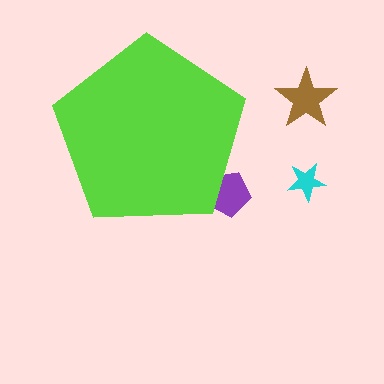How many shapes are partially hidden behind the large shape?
1 shape is partially hidden.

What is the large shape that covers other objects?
A lime pentagon.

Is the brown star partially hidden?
No, the brown star is fully visible.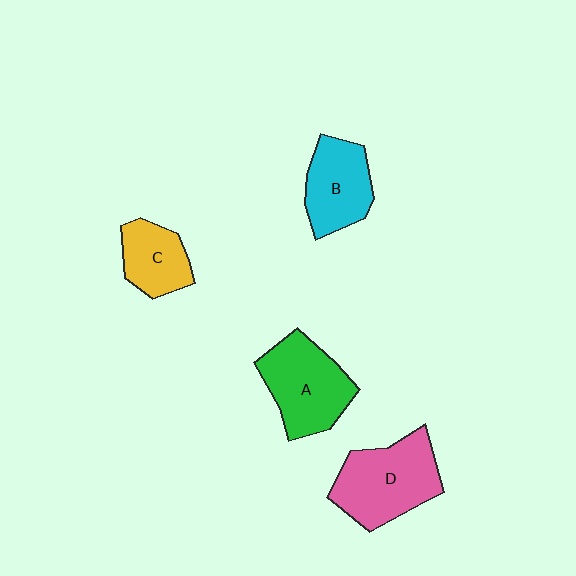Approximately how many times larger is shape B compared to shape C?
Approximately 1.3 times.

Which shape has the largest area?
Shape D (pink).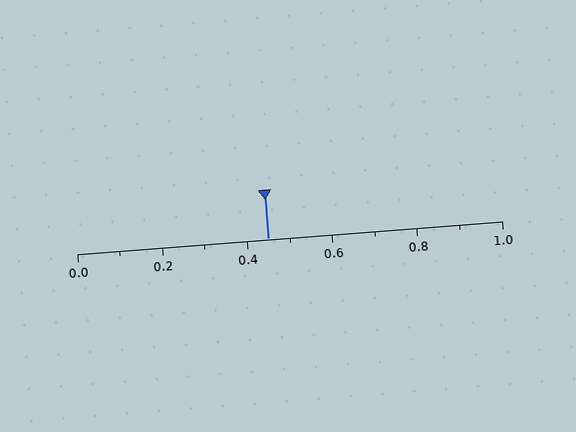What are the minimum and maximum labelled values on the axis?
The axis runs from 0.0 to 1.0.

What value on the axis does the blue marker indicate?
The marker indicates approximately 0.45.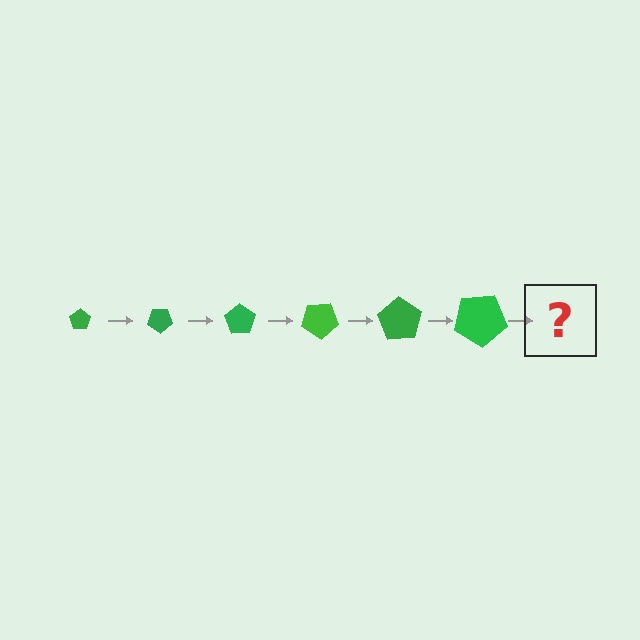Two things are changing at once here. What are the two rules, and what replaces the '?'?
The two rules are that the pentagon grows larger each step and it rotates 35 degrees each step. The '?' should be a pentagon, larger than the previous one and rotated 210 degrees from the start.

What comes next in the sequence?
The next element should be a pentagon, larger than the previous one and rotated 210 degrees from the start.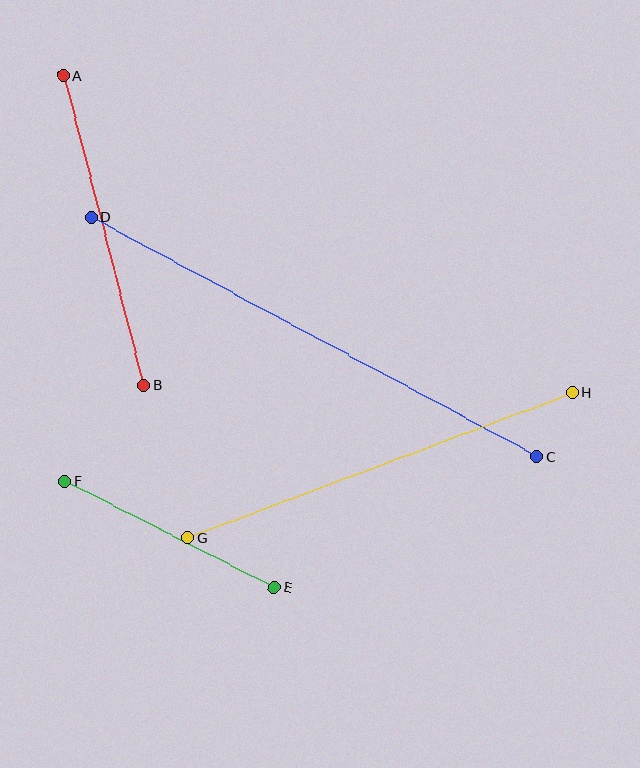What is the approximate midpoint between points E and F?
The midpoint is at approximately (169, 534) pixels.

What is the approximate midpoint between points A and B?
The midpoint is at approximately (103, 230) pixels.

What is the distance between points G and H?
The distance is approximately 411 pixels.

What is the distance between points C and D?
The distance is approximately 506 pixels.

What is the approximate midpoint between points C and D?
The midpoint is at approximately (314, 337) pixels.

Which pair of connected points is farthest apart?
Points C and D are farthest apart.